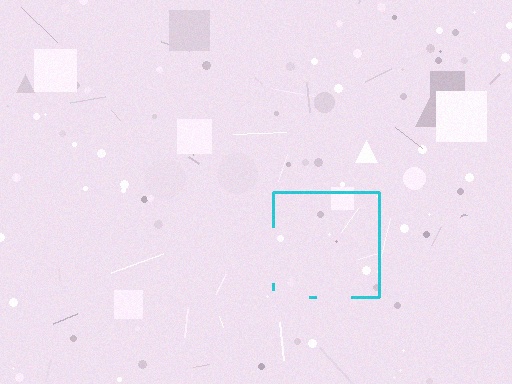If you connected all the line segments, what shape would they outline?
They would outline a square.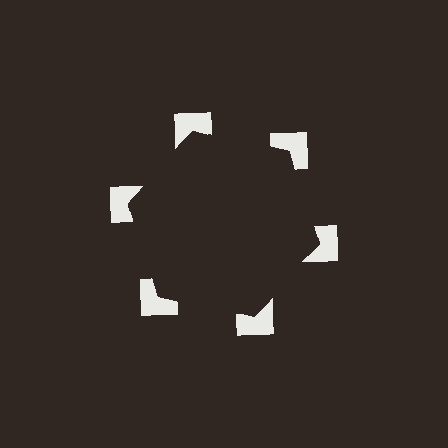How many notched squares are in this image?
There are 6 — one at each vertex of the illusory hexagon.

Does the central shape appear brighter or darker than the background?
It typically appears slightly darker than the background, even though no actual brightness change is drawn.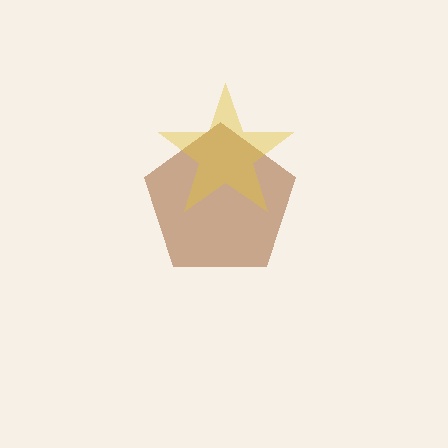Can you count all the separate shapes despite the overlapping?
Yes, there are 2 separate shapes.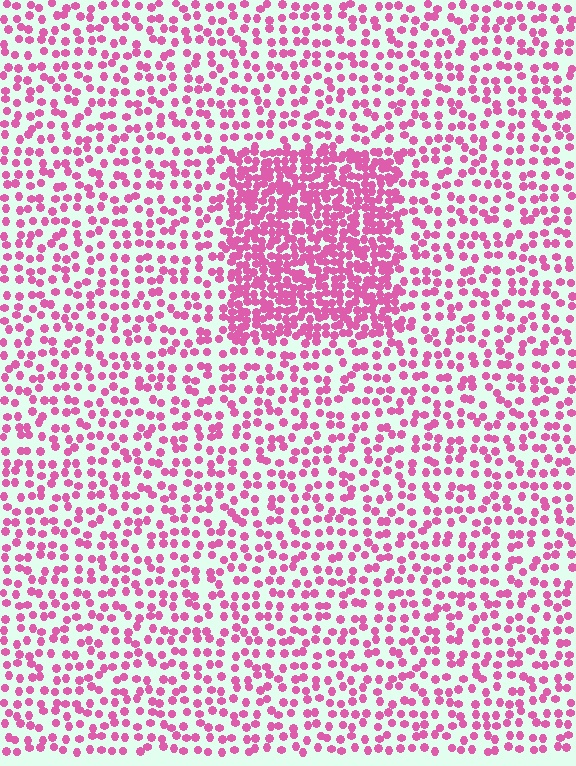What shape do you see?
I see a rectangle.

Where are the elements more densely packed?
The elements are more densely packed inside the rectangle boundary.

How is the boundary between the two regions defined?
The boundary is defined by a change in element density (approximately 2.3x ratio). All elements are the same color, size, and shape.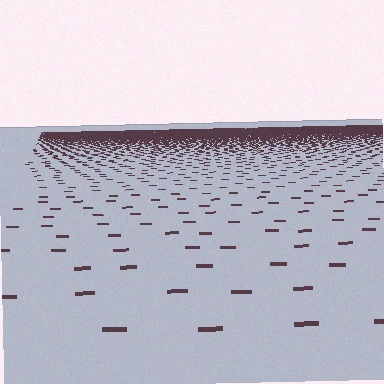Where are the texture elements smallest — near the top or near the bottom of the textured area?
Near the top.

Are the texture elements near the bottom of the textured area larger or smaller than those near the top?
Larger. Near the bottom, elements are closer to the viewer and appear at a bigger on-screen size.